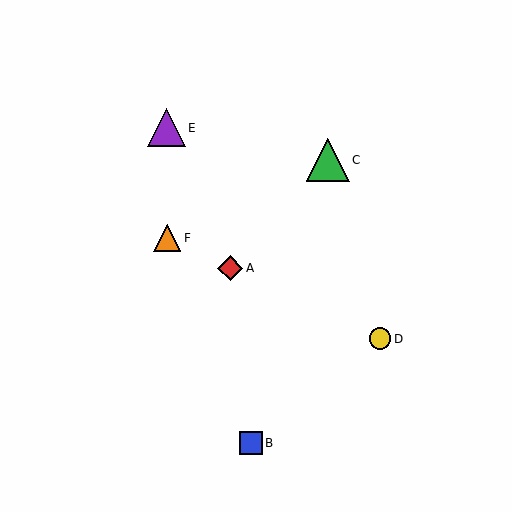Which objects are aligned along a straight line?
Objects A, D, F are aligned along a straight line.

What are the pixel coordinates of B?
Object B is at (251, 443).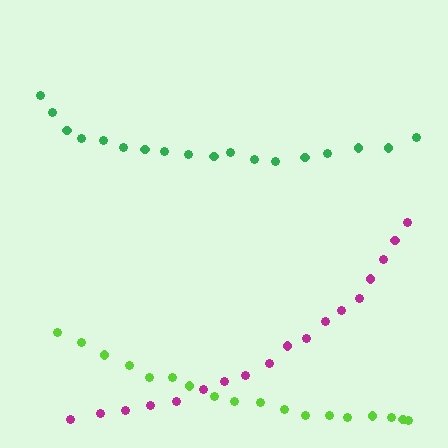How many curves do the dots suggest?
There are 3 distinct paths.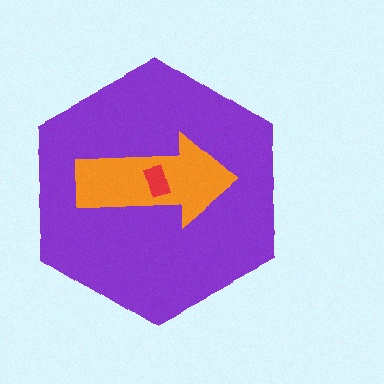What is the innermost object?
The red rectangle.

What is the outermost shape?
The purple hexagon.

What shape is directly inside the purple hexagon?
The orange arrow.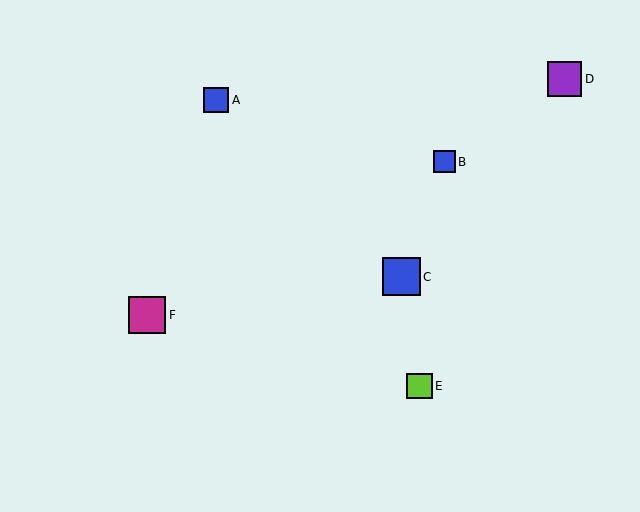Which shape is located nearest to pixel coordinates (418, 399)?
The lime square (labeled E) at (419, 386) is nearest to that location.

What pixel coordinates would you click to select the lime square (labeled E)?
Click at (419, 386) to select the lime square E.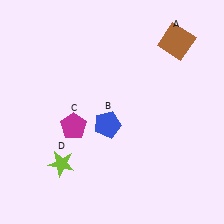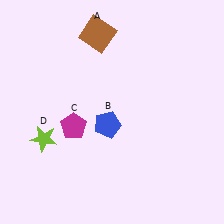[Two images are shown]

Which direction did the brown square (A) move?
The brown square (A) moved left.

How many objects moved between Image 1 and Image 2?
2 objects moved between the two images.